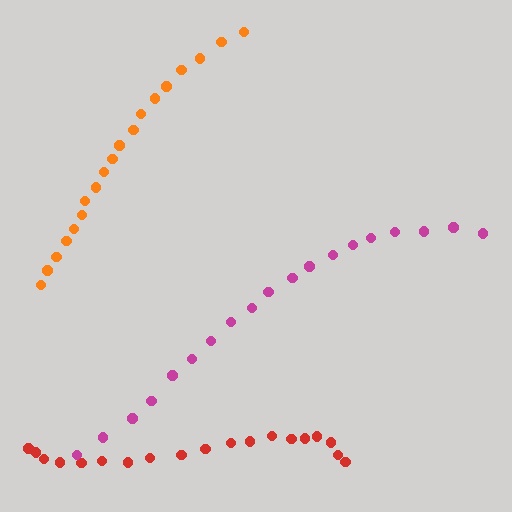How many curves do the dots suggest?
There are 3 distinct paths.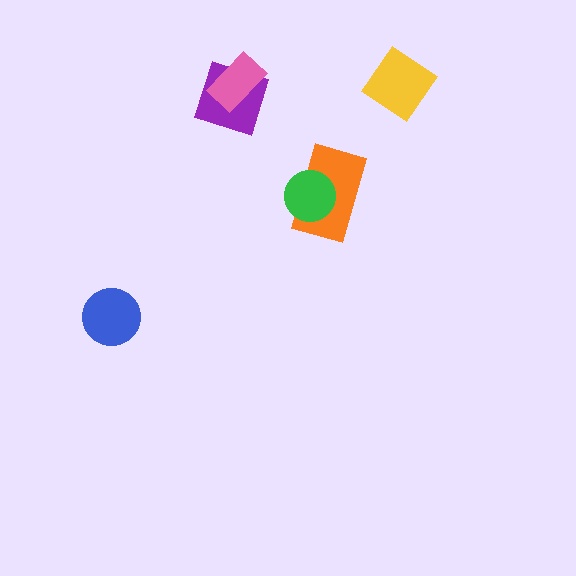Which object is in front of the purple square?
The pink rectangle is in front of the purple square.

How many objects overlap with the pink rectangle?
1 object overlaps with the pink rectangle.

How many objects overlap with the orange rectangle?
1 object overlaps with the orange rectangle.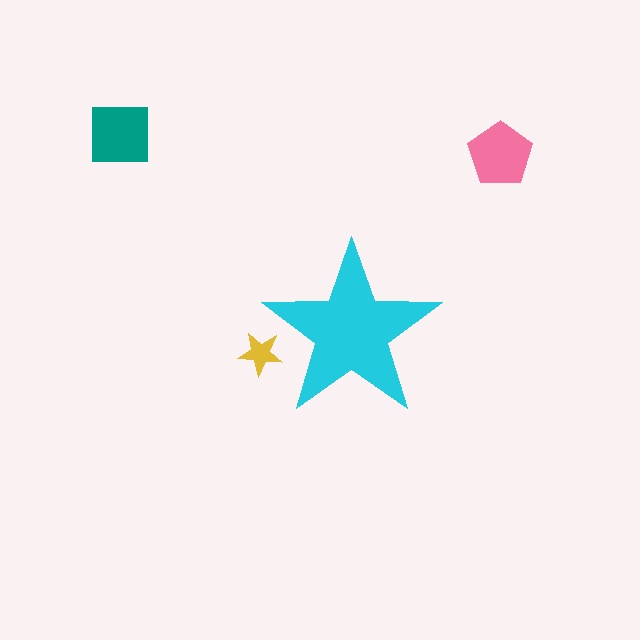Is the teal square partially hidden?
No, the teal square is fully visible.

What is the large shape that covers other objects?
A cyan star.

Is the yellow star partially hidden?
Yes, the yellow star is partially hidden behind the cyan star.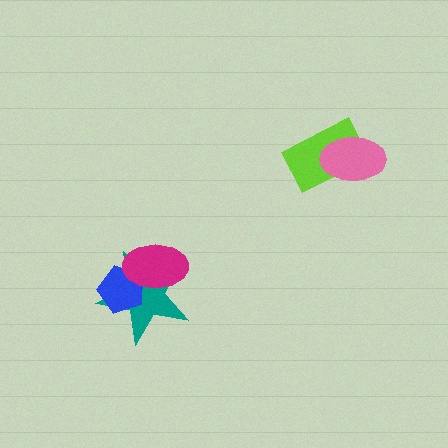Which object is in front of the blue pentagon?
The magenta ellipse is in front of the blue pentagon.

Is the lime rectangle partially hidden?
Yes, it is partially covered by another shape.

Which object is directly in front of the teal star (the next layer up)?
The blue pentagon is directly in front of the teal star.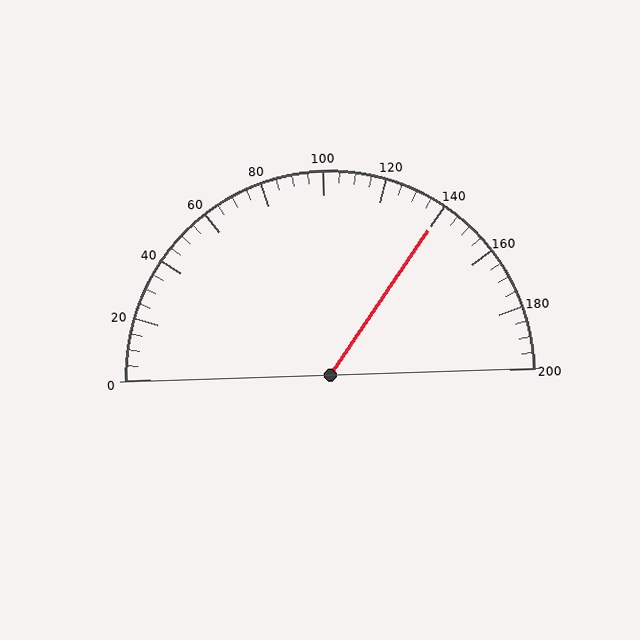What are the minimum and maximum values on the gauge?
The gauge ranges from 0 to 200.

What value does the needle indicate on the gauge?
The needle indicates approximately 140.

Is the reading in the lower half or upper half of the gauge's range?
The reading is in the upper half of the range (0 to 200).